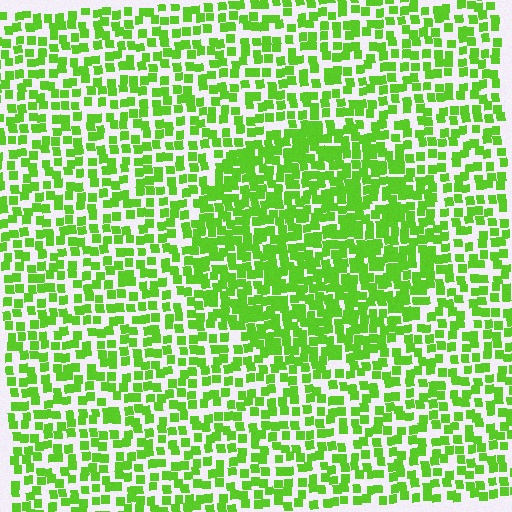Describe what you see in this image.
The image contains small lime elements arranged at two different densities. A circle-shaped region is visible where the elements are more densely packed than the surrounding area.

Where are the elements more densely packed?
The elements are more densely packed inside the circle boundary.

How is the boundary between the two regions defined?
The boundary is defined by a change in element density (approximately 1.7x ratio). All elements are the same color, size, and shape.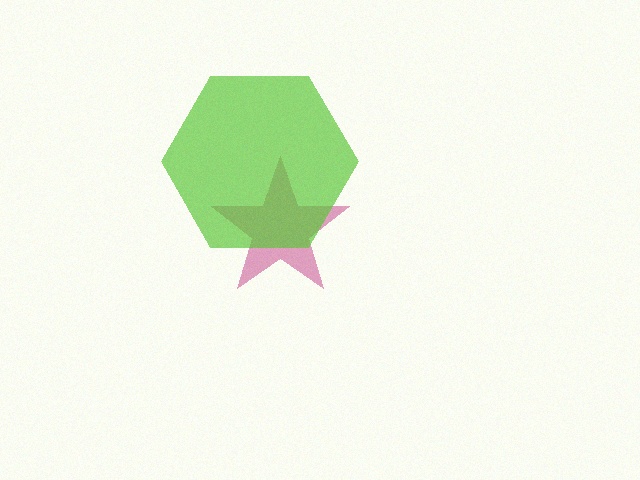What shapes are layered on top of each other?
The layered shapes are: a magenta star, a lime hexagon.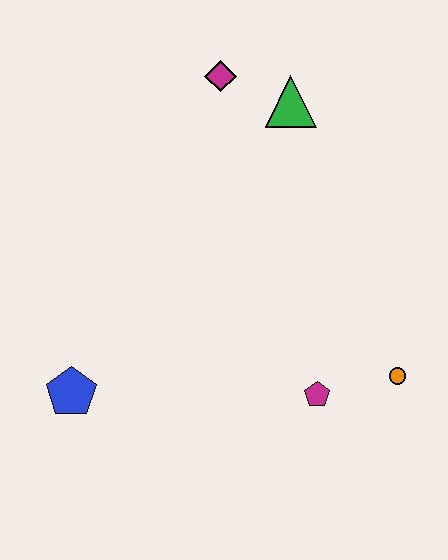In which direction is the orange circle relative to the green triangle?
The orange circle is below the green triangle.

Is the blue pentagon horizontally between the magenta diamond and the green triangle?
No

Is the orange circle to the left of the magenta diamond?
No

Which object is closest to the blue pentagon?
The magenta pentagon is closest to the blue pentagon.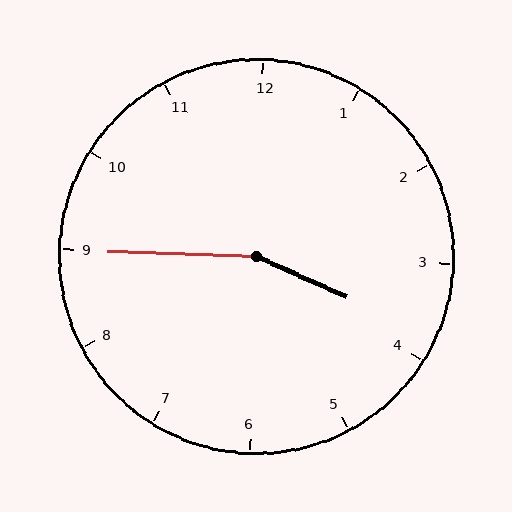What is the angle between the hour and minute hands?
Approximately 158 degrees.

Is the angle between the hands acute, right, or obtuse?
It is obtuse.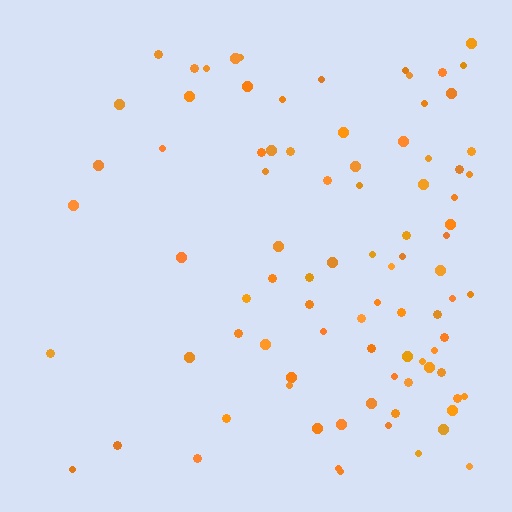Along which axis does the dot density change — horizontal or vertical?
Horizontal.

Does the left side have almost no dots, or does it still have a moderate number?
Still a moderate number, just noticeably fewer than the right.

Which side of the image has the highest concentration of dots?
The right.